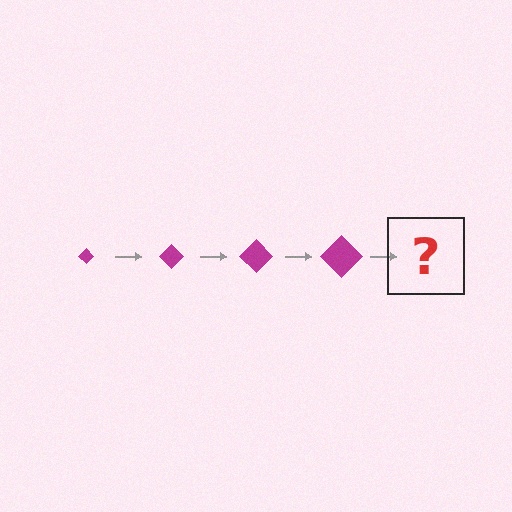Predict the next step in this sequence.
The next step is a magenta diamond, larger than the previous one.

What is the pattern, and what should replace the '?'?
The pattern is that the diamond gets progressively larger each step. The '?' should be a magenta diamond, larger than the previous one.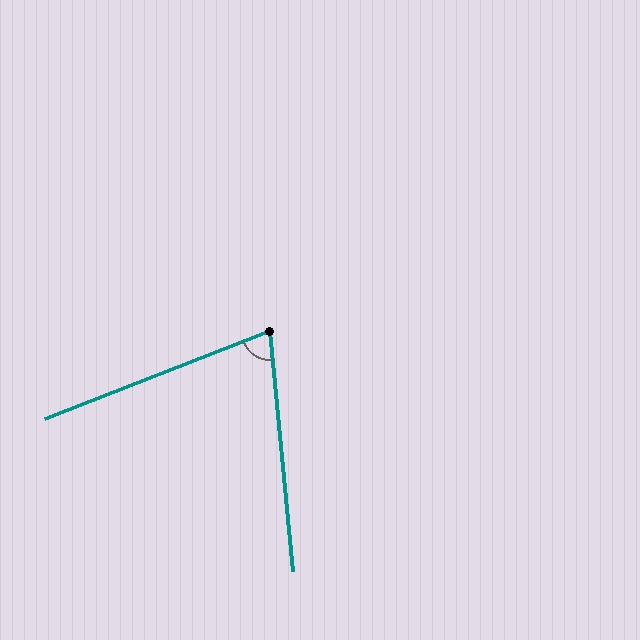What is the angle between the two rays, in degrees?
Approximately 74 degrees.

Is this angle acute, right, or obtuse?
It is acute.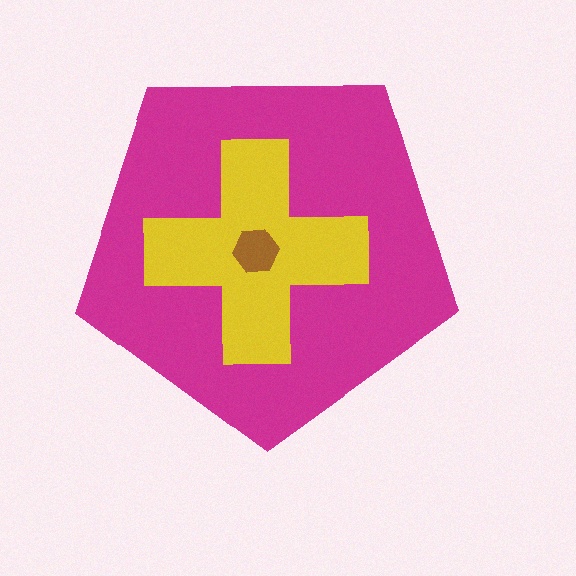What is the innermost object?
The brown hexagon.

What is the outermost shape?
The magenta pentagon.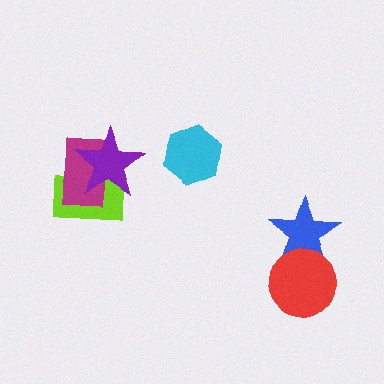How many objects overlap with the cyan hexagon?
0 objects overlap with the cyan hexagon.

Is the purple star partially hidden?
No, no other shape covers it.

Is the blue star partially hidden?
Yes, it is partially covered by another shape.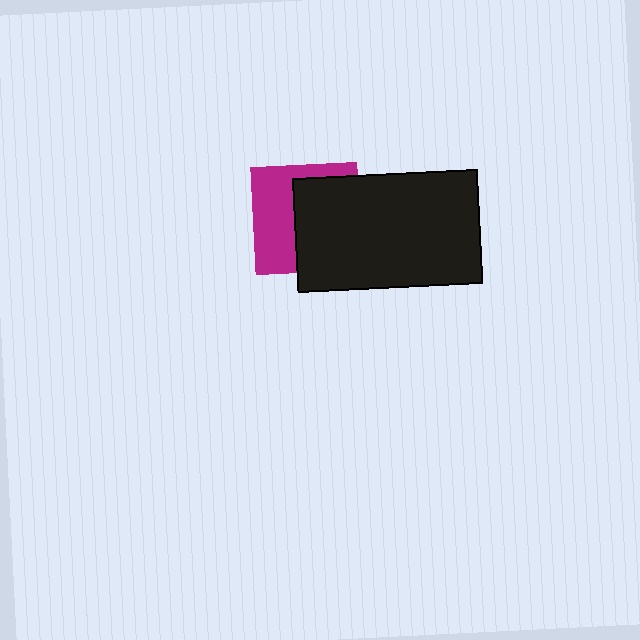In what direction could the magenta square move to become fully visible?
The magenta square could move left. That would shift it out from behind the black rectangle entirely.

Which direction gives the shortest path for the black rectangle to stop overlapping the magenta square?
Moving right gives the shortest separation.